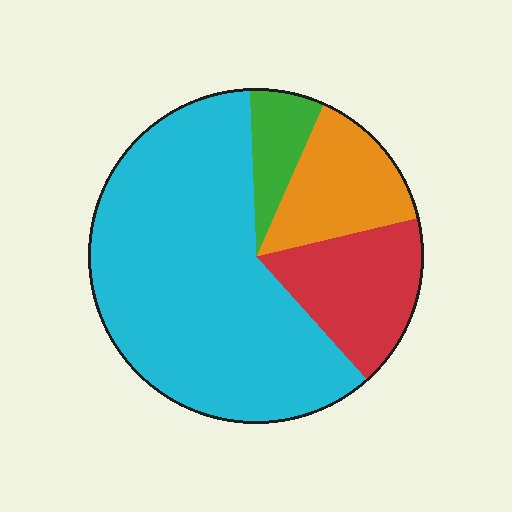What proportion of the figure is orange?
Orange covers roughly 15% of the figure.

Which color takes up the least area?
Green, at roughly 5%.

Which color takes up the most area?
Cyan, at roughly 60%.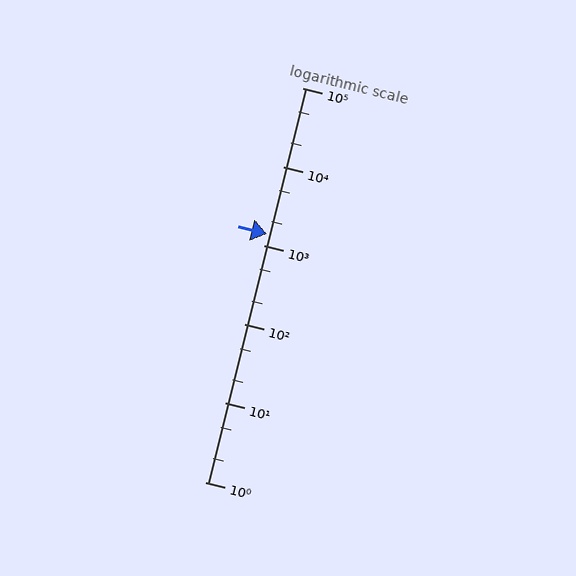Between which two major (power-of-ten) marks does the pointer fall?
The pointer is between 1000 and 10000.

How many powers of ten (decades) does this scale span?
The scale spans 5 decades, from 1 to 100000.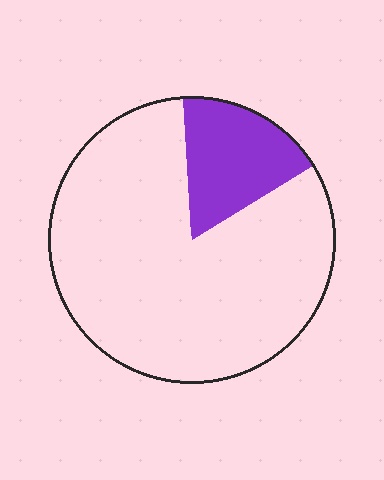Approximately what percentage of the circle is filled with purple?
Approximately 15%.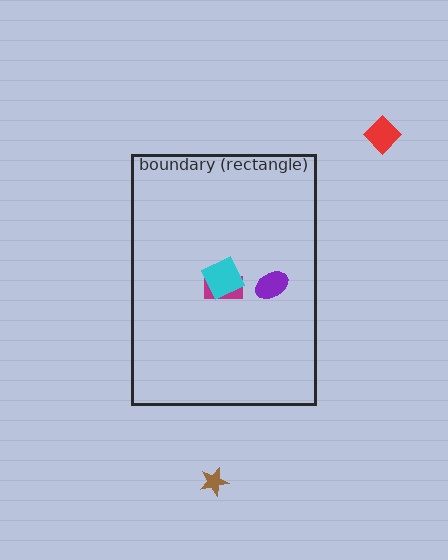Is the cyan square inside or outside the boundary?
Inside.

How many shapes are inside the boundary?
3 inside, 2 outside.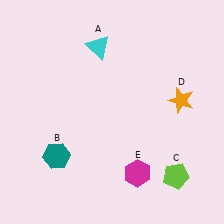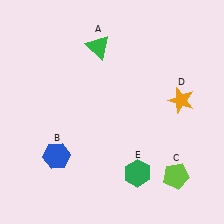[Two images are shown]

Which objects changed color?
A changed from cyan to green. B changed from teal to blue. E changed from magenta to green.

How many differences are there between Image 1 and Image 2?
There are 3 differences between the two images.